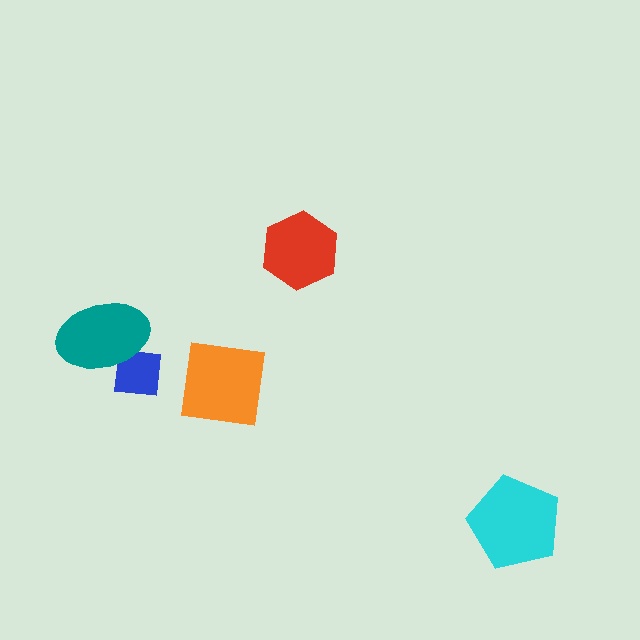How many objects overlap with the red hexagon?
0 objects overlap with the red hexagon.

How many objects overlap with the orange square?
0 objects overlap with the orange square.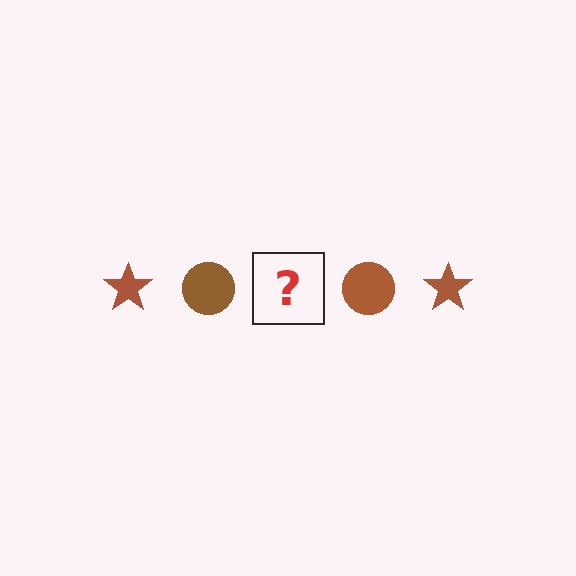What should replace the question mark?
The question mark should be replaced with a brown star.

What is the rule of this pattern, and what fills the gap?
The rule is that the pattern cycles through star, circle shapes in brown. The gap should be filled with a brown star.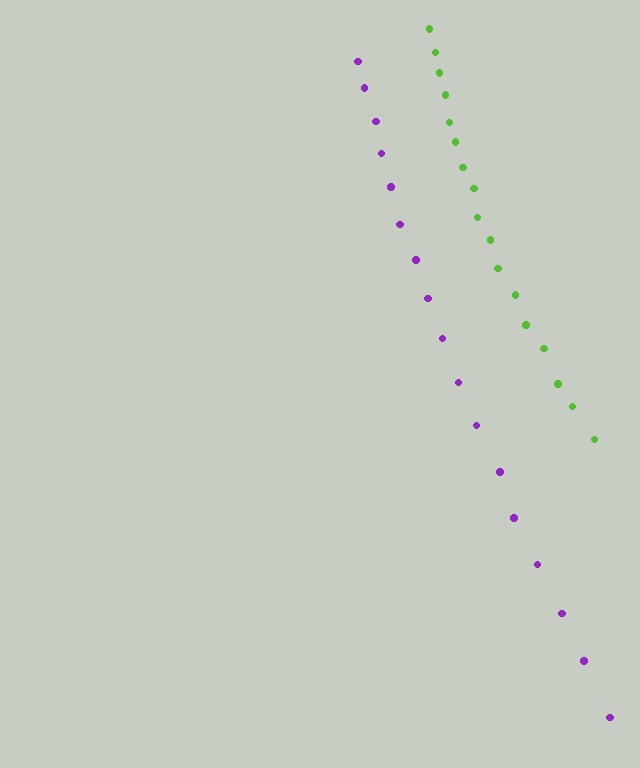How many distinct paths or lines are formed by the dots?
There are 2 distinct paths.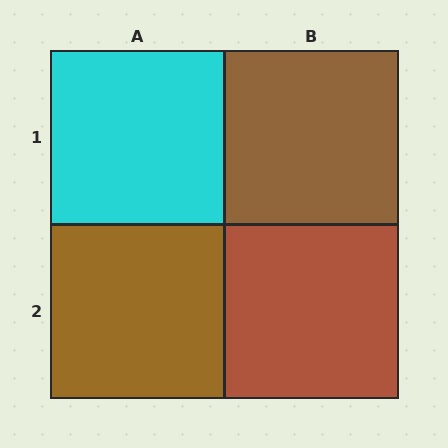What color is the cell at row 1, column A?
Cyan.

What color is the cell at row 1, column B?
Brown.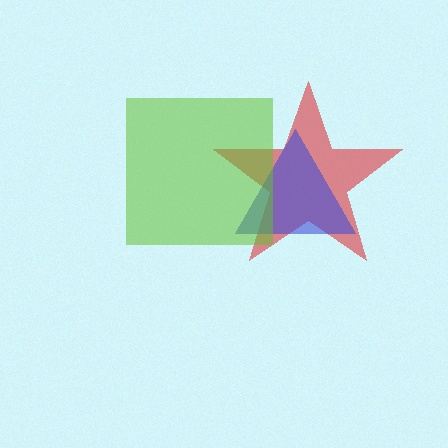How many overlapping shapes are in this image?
There are 3 overlapping shapes in the image.